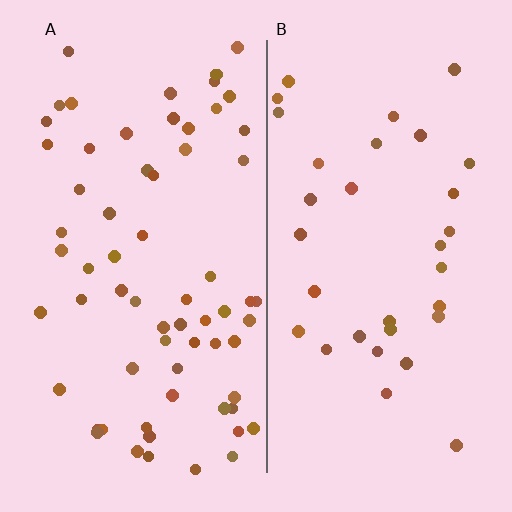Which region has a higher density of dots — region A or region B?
A (the left).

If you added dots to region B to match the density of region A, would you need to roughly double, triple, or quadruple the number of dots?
Approximately double.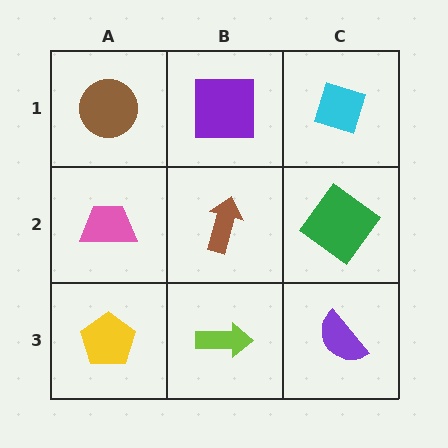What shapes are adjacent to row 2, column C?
A cyan diamond (row 1, column C), a purple semicircle (row 3, column C), a brown arrow (row 2, column B).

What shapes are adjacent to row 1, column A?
A pink trapezoid (row 2, column A), a purple square (row 1, column B).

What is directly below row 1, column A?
A pink trapezoid.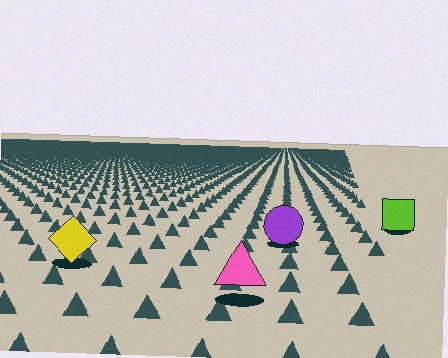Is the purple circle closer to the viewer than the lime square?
Yes. The purple circle is closer — you can tell from the texture gradient: the ground texture is coarser near it.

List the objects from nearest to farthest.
From nearest to farthest: the pink triangle, the yellow diamond, the purple circle, the lime square.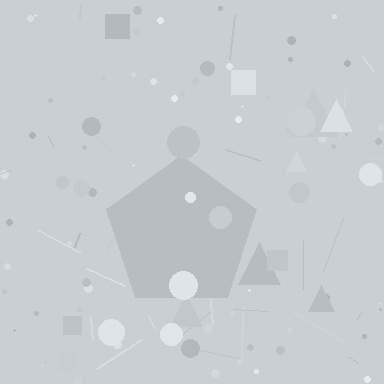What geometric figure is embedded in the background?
A pentagon is embedded in the background.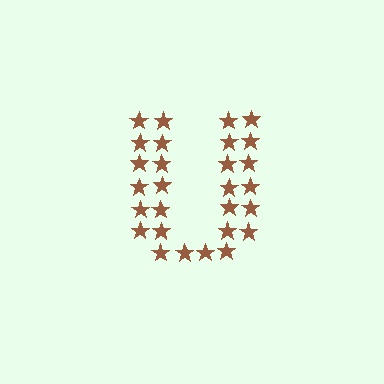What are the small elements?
The small elements are stars.